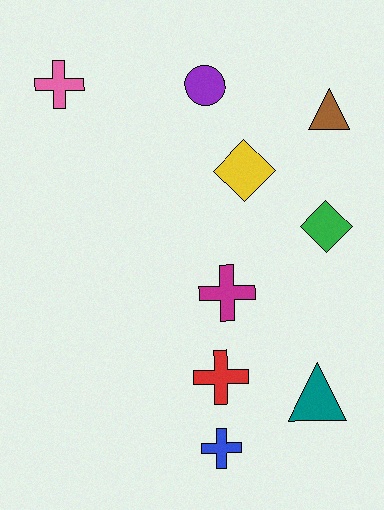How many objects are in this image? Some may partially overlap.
There are 9 objects.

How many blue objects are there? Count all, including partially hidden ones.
There is 1 blue object.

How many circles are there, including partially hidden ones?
There is 1 circle.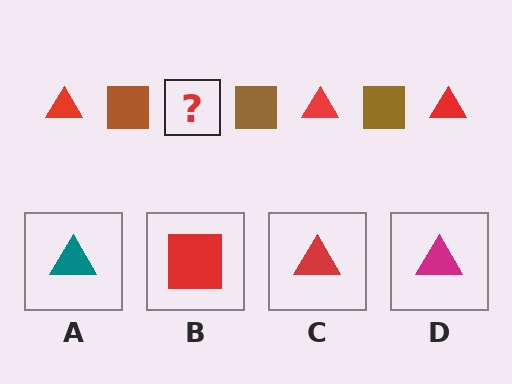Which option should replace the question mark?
Option C.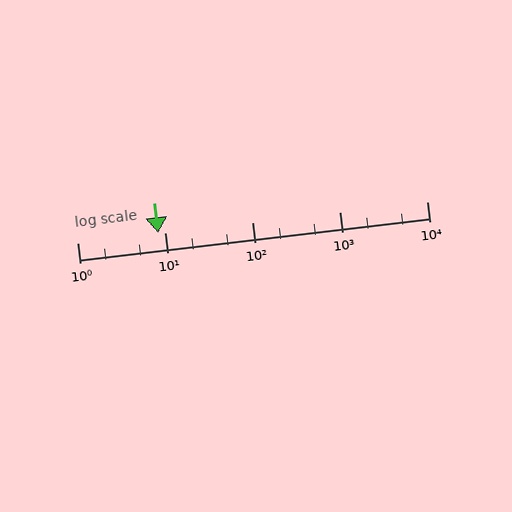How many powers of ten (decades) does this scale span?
The scale spans 4 decades, from 1 to 10000.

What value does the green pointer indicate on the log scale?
The pointer indicates approximately 8.4.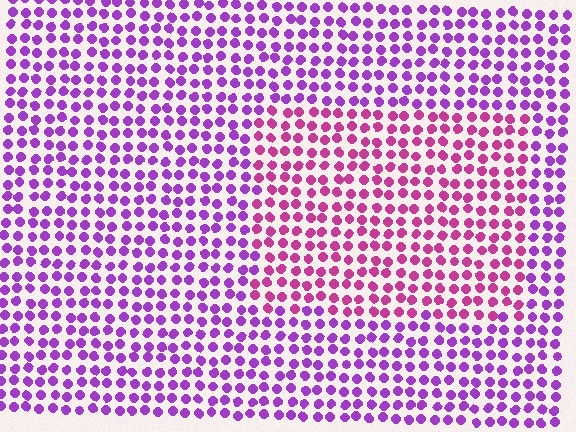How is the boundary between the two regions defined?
The boundary is defined purely by a slight shift in hue (about 37 degrees). Spacing, size, and orientation are identical on both sides.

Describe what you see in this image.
The image is filled with small purple elements in a uniform arrangement. A rectangle-shaped region is visible where the elements are tinted to a slightly different hue, forming a subtle color boundary.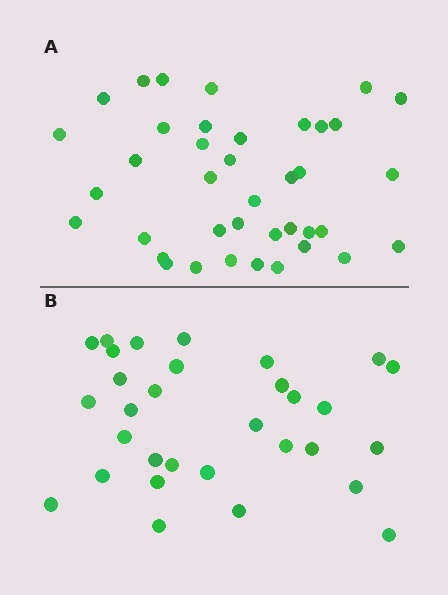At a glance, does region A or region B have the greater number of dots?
Region A (the top region) has more dots.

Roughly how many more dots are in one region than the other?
Region A has roughly 8 or so more dots than region B.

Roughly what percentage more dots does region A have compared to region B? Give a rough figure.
About 25% more.